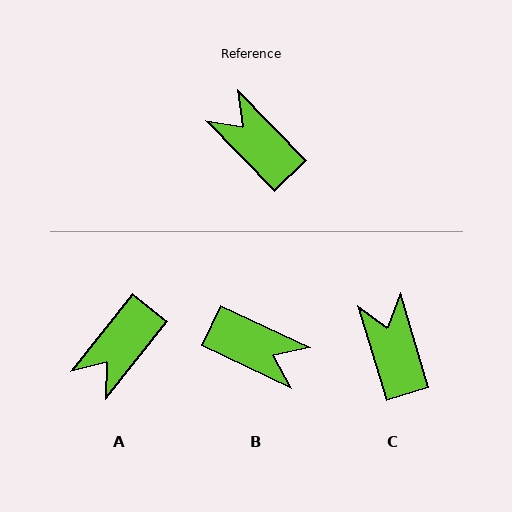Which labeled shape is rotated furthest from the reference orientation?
B, about 160 degrees away.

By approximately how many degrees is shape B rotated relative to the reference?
Approximately 160 degrees clockwise.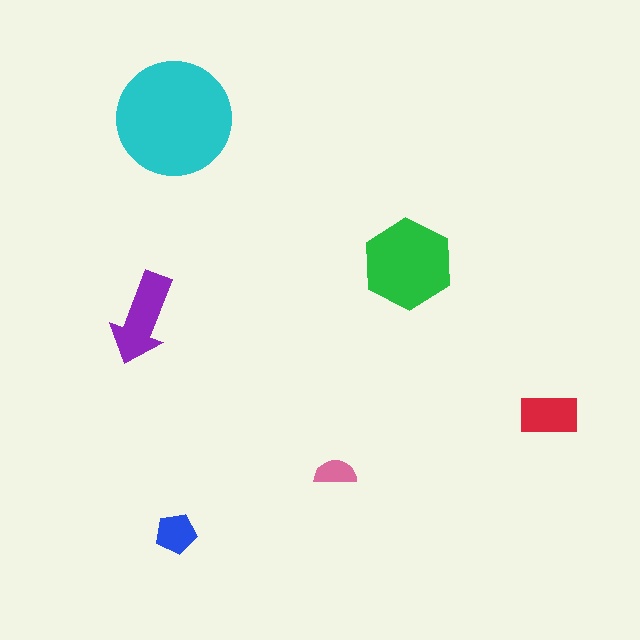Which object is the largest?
The cyan circle.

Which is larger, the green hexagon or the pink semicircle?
The green hexagon.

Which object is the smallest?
The pink semicircle.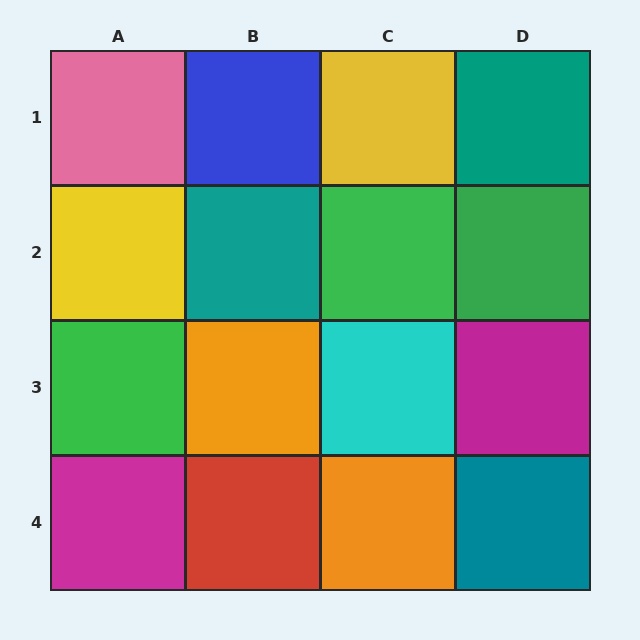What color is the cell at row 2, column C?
Green.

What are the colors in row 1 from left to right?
Pink, blue, yellow, teal.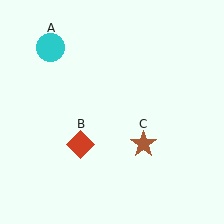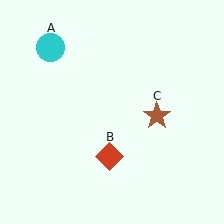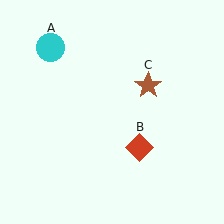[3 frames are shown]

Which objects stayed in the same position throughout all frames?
Cyan circle (object A) remained stationary.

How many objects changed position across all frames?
2 objects changed position: red diamond (object B), brown star (object C).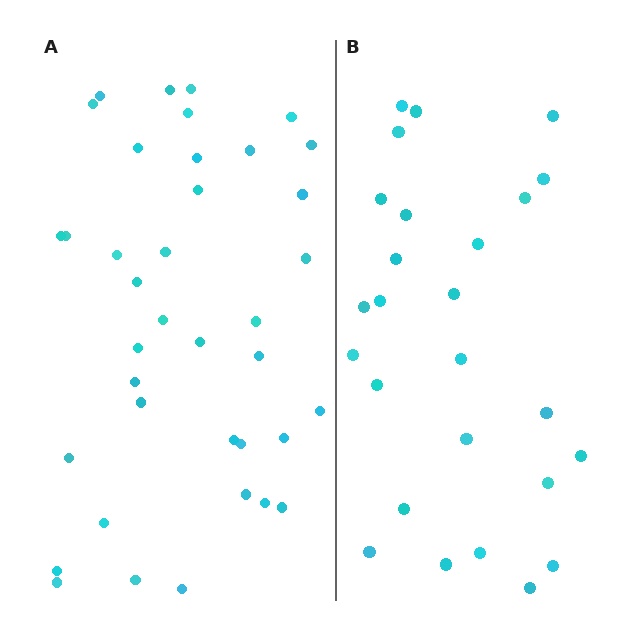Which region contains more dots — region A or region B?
Region A (the left region) has more dots.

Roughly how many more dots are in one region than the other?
Region A has roughly 12 or so more dots than region B.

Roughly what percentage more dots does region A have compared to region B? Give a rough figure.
About 45% more.